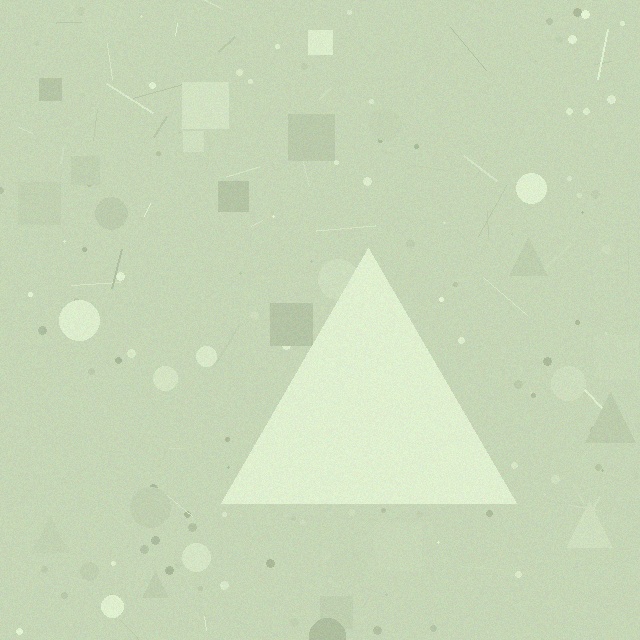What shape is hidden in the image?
A triangle is hidden in the image.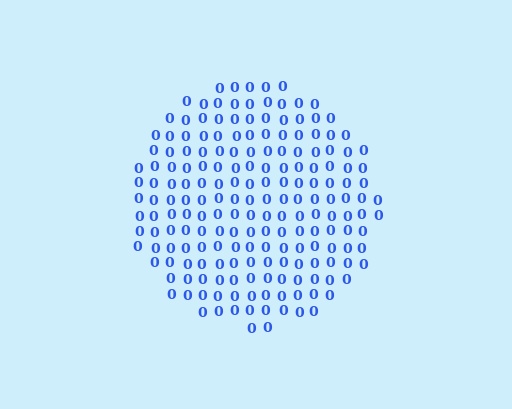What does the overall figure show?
The overall figure shows a circle.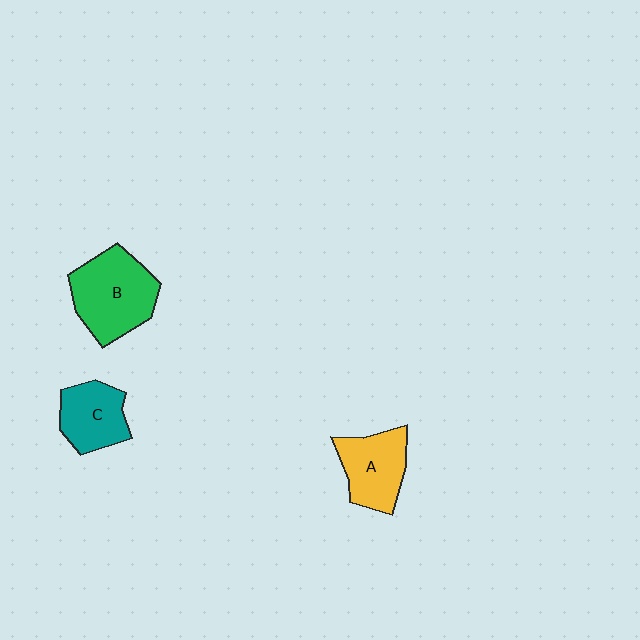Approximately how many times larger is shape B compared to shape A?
Approximately 1.4 times.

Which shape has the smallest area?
Shape C (teal).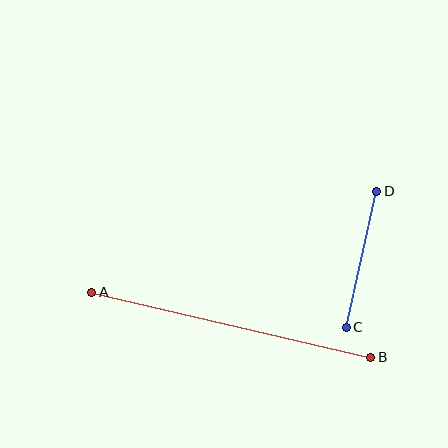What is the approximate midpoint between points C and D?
The midpoint is at approximately (361, 259) pixels.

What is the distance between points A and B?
The distance is approximately 287 pixels.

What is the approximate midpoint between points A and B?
The midpoint is at approximately (231, 325) pixels.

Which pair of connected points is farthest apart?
Points A and B are farthest apart.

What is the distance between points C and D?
The distance is approximately 139 pixels.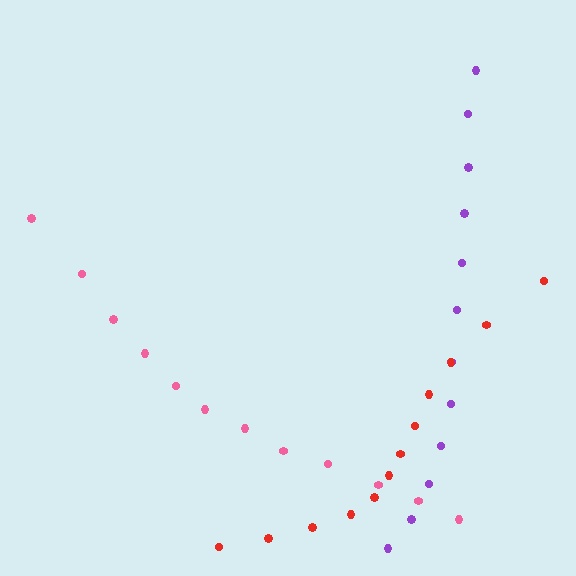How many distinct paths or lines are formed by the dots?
There are 3 distinct paths.